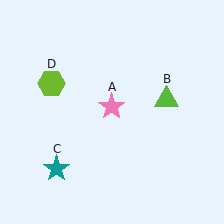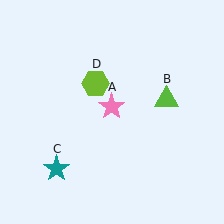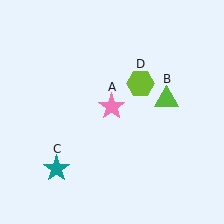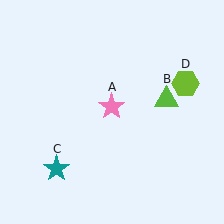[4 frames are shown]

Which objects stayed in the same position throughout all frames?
Pink star (object A) and lime triangle (object B) and teal star (object C) remained stationary.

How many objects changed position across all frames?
1 object changed position: lime hexagon (object D).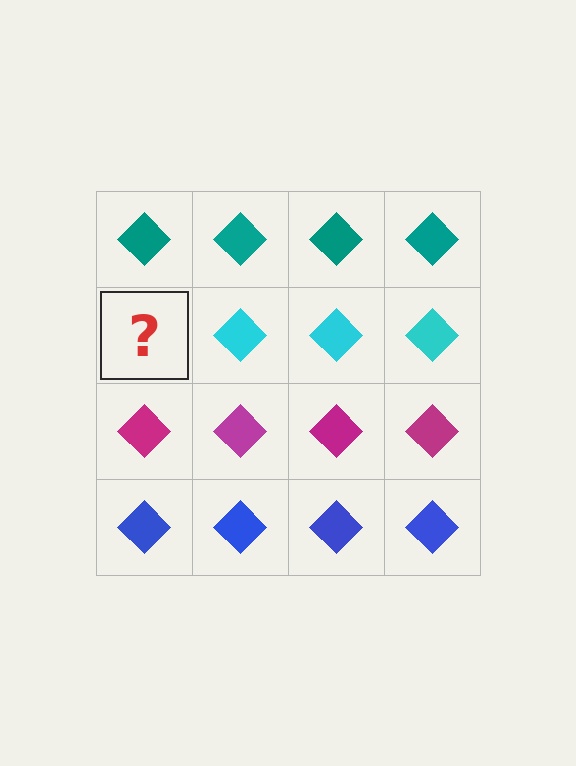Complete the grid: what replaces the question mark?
The question mark should be replaced with a cyan diamond.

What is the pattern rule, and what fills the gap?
The rule is that each row has a consistent color. The gap should be filled with a cyan diamond.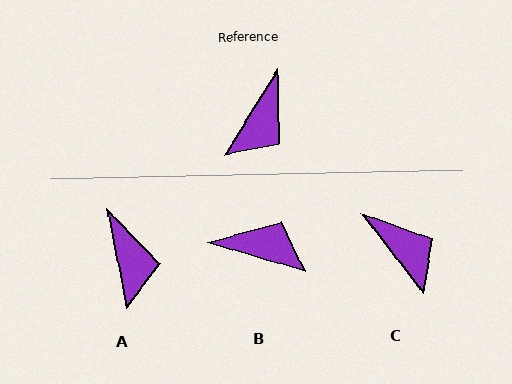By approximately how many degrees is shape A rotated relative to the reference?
Approximately 43 degrees counter-clockwise.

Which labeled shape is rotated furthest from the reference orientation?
B, about 105 degrees away.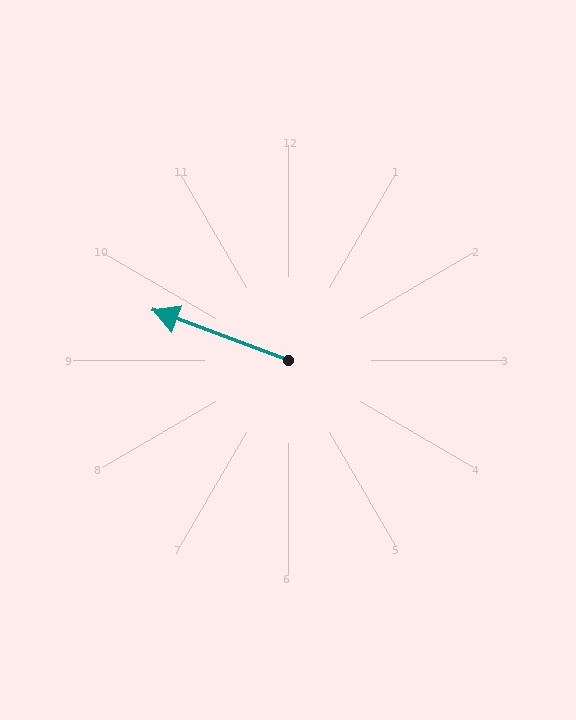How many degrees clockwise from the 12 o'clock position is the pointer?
Approximately 290 degrees.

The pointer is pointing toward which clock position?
Roughly 10 o'clock.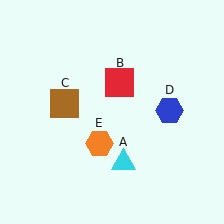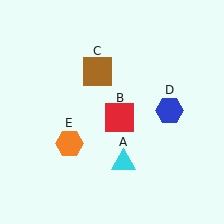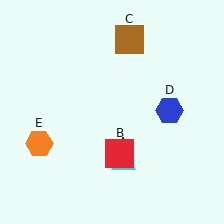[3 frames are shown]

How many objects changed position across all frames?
3 objects changed position: red square (object B), brown square (object C), orange hexagon (object E).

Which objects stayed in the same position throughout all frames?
Cyan triangle (object A) and blue hexagon (object D) remained stationary.